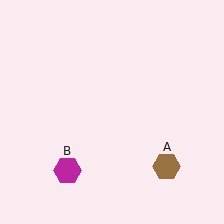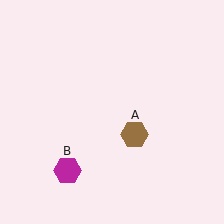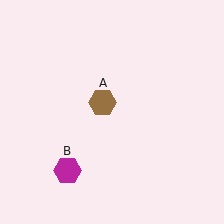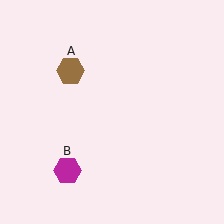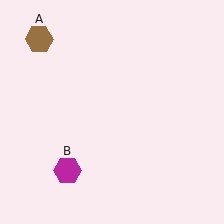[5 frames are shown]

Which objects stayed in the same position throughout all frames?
Magenta hexagon (object B) remained stationary.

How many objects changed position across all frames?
1 object changed position: brown hexagon (object A).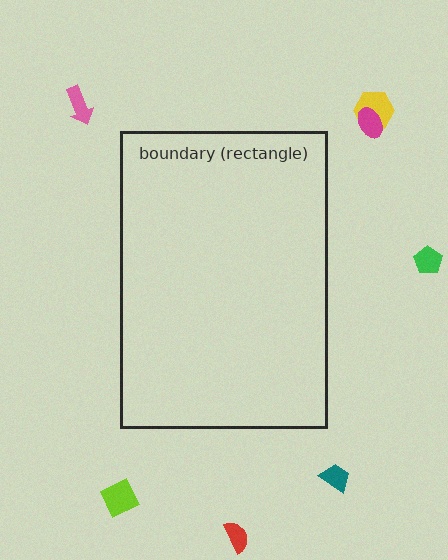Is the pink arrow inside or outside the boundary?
Outside.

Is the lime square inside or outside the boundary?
Outside.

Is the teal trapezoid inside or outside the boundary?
Outside.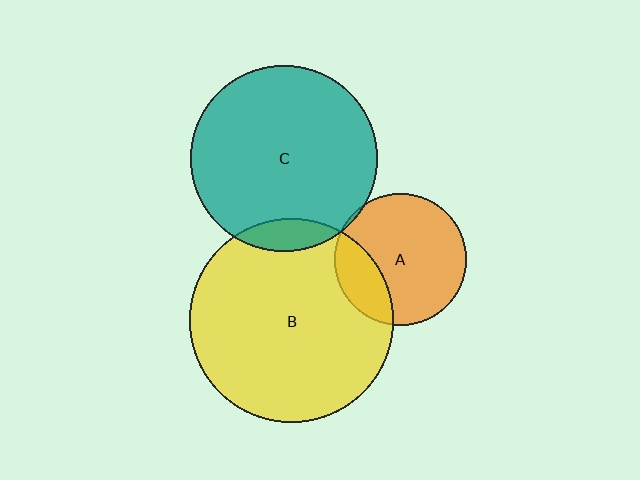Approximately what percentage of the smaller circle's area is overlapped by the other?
Approximately 25%.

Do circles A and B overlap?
Yes.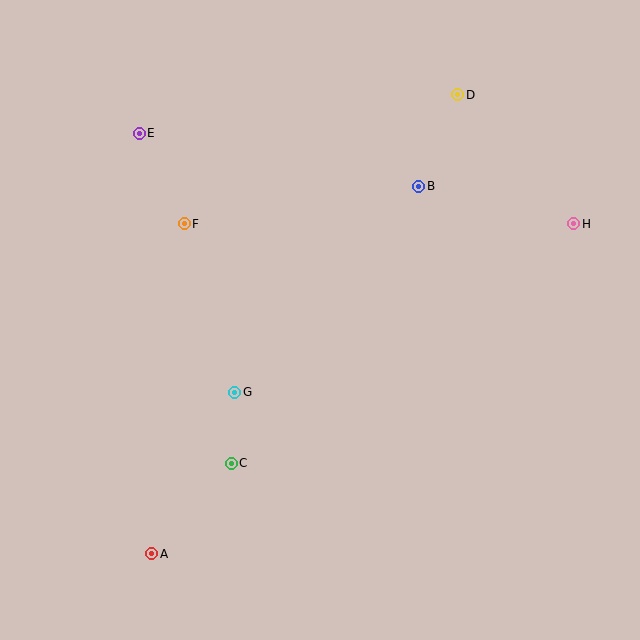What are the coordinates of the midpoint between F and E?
The midpoint between F and E is at (162, 178).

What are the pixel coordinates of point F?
Point F is at (184, 224).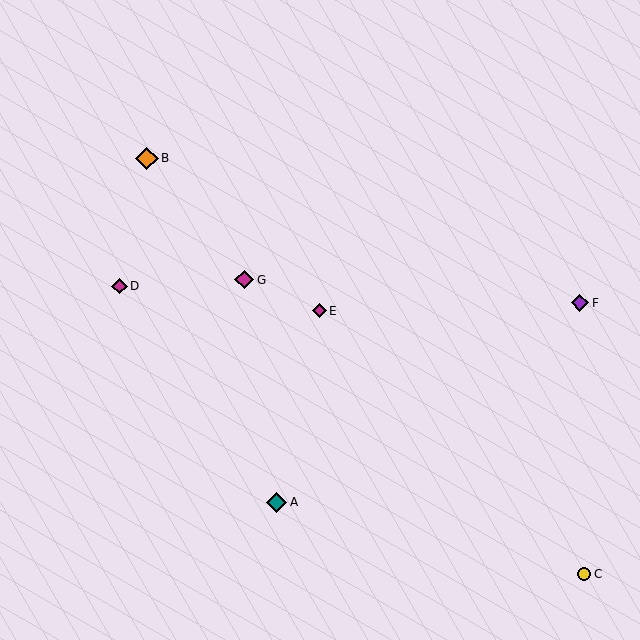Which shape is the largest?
The orange diamond (labeled B) is the largest.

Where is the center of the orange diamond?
The center of the orange diamond is at (147, 159).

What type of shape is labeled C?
Shape C is a yellow circle.